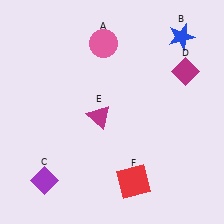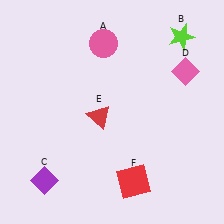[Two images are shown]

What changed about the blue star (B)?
In Image 1, B is blue. In Image 2, it changed to lime.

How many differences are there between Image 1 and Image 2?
There are 3 differences between the two images.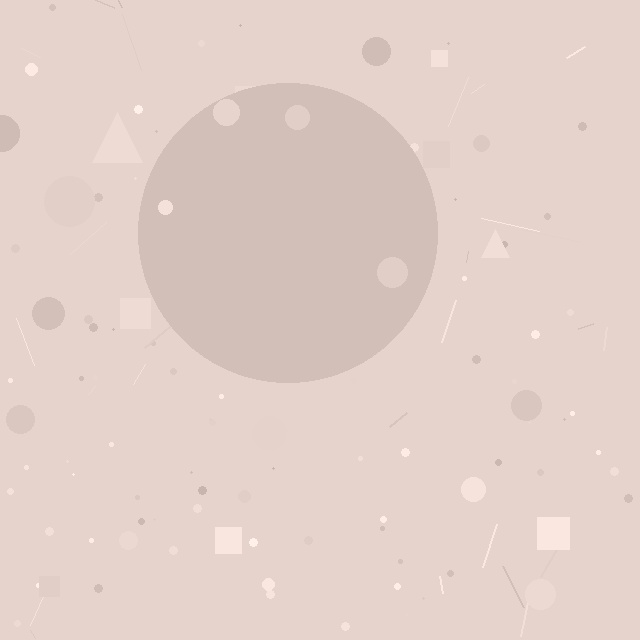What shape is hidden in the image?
A circle is hidden in the image.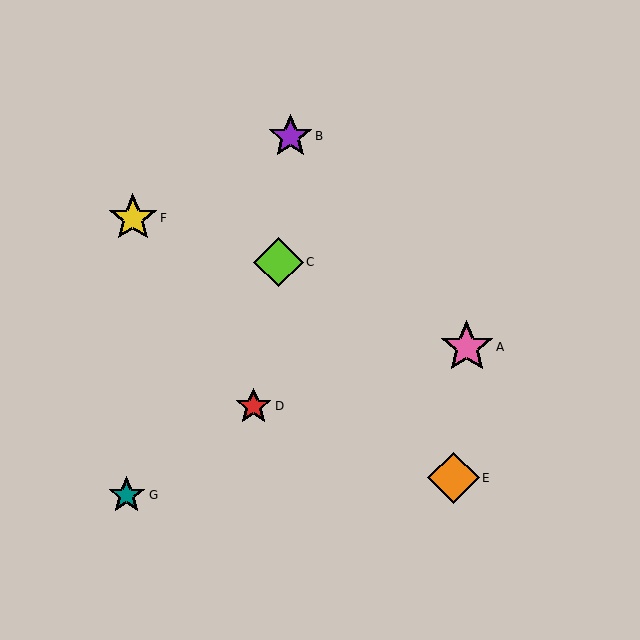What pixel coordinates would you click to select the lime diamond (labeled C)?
Click at (278, 262) to select the lime diamond C.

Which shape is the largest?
The pink star (labeled A) is the largest.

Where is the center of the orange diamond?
The center of the orange diamond is at (453, 478).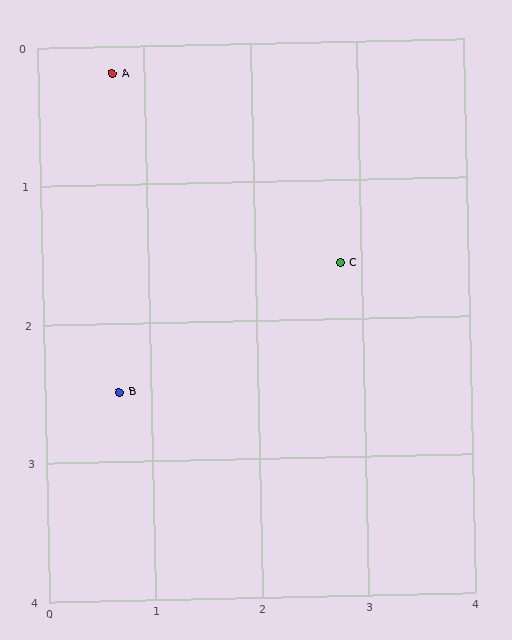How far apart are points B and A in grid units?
Points B and A are about 2.3 grid units apart.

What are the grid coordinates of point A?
Point A is at approximately (0.7, 0.2).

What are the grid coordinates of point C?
Point C is at approximately (2.8, 1.6).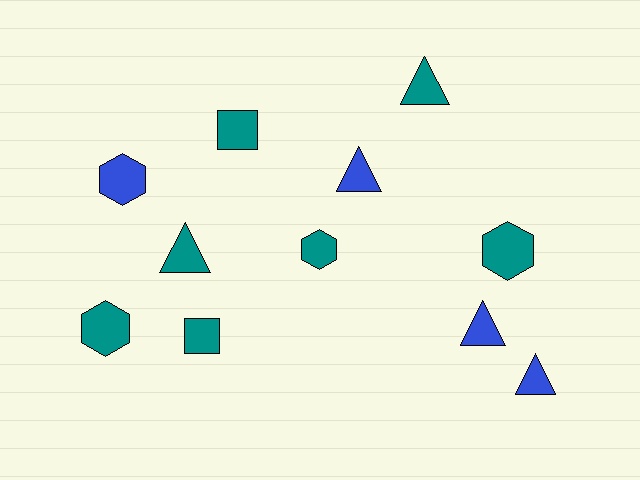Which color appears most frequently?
Teal, with 7 objects.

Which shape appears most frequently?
Triangle, with 5 objects.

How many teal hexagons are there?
There are 3 teal hexagons.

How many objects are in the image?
There are 11 objects.